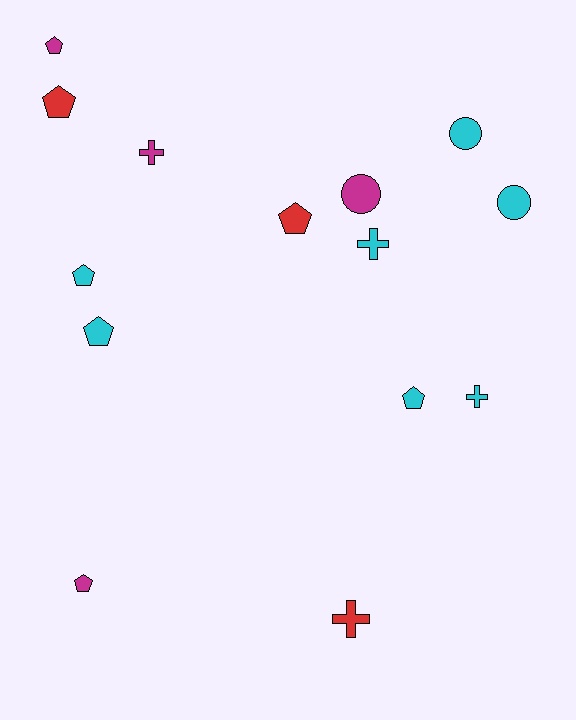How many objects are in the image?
There are 14 objects.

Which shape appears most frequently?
Pentagon, with 7 objects.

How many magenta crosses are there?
There is 1 magenta cross.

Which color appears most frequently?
Cyan, with 7 objects.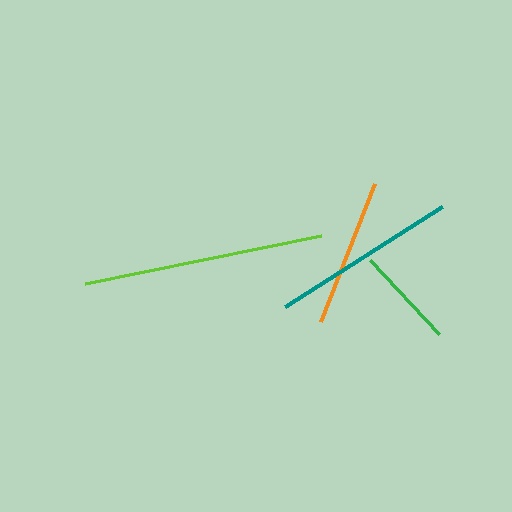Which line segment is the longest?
The lime line is the longest at approximately 241 pixels.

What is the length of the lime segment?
The lime segment is approximately 241 pixels long.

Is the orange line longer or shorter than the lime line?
The lime line is longer than the orange line.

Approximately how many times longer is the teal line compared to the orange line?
The teal line is approximately 1.3 times the length of the orange line.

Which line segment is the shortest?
The green line is the shortest at approximately 101 pixels.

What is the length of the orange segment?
The orange segment is approximately 148 pixels long.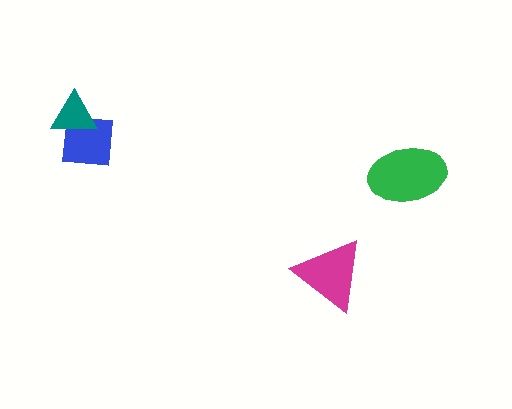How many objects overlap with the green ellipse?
0 objects overlap with the green ellipse.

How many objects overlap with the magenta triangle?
0 objects overlap with the magenta triangle.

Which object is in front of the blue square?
The teal triangle is in front of the blue square.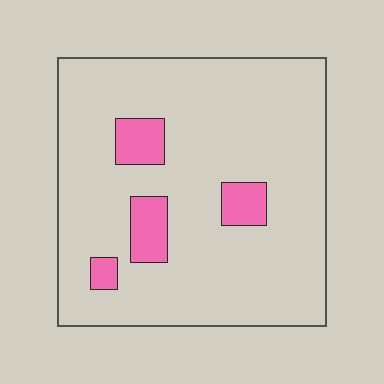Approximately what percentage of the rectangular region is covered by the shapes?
Approximately 10%.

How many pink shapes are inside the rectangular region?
4.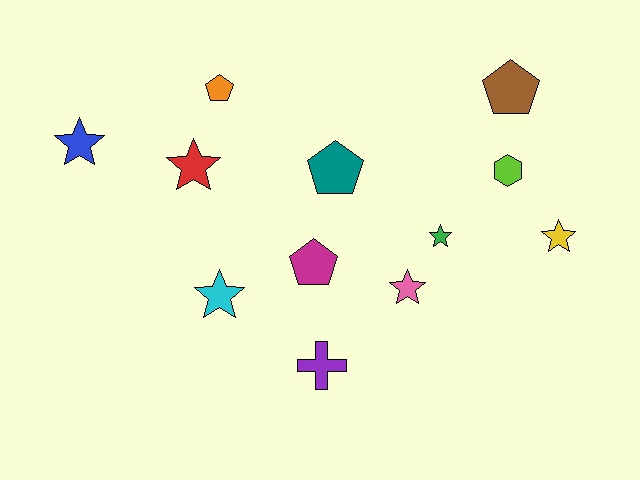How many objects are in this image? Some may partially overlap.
There are 12 objects.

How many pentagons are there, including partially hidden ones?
There are 4 pentagons.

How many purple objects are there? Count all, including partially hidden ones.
There is 1 purple object.